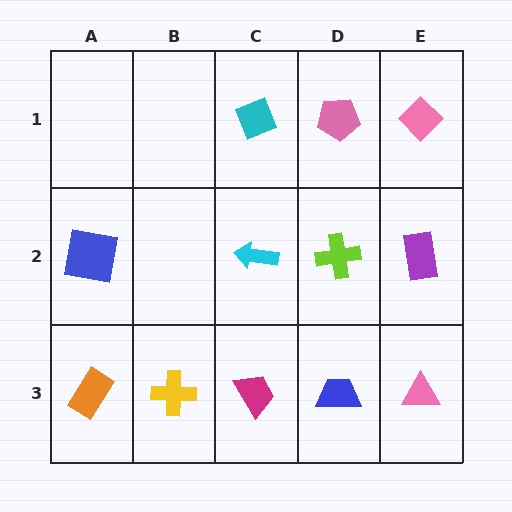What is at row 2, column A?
A blue square.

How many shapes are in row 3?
5 shapes.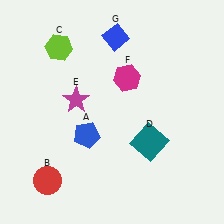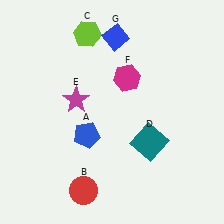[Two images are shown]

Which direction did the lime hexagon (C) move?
The lime hexagon (C) moved right.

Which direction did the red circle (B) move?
The red circle (B) moved right.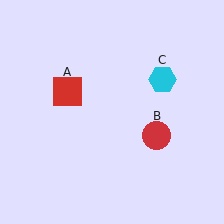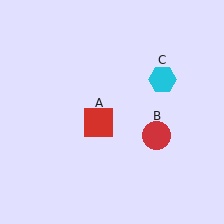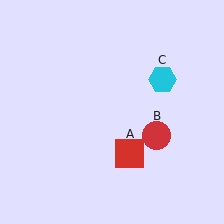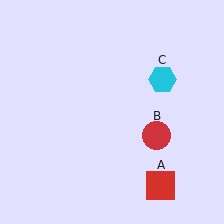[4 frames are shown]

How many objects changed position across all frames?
1 object changed position: red square (object A).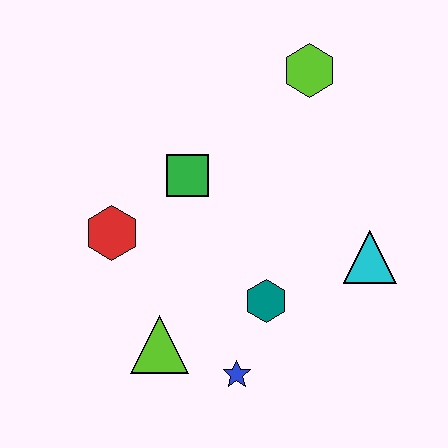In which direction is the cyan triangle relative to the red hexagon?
The cyan triangle is to the right of the red hexagon.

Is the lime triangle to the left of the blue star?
Yes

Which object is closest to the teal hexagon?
The blue star is closest to the teal hexagon.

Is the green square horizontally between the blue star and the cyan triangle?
No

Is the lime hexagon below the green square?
No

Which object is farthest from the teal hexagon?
The lime hexagon is farthest from the teal hexagon.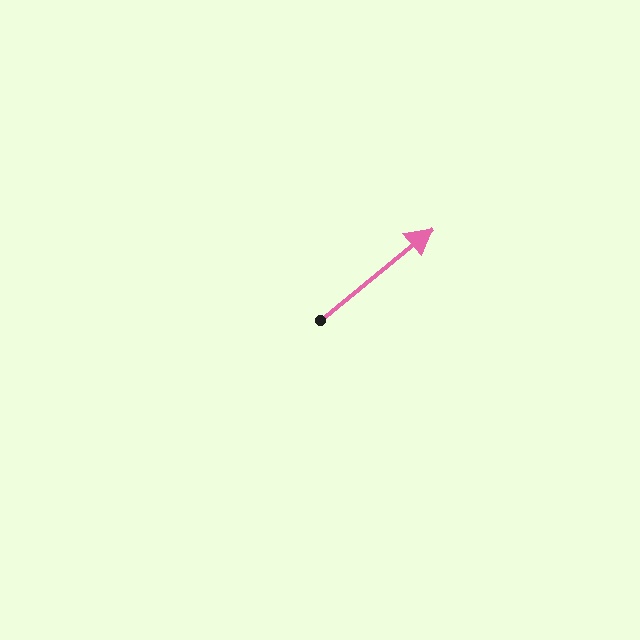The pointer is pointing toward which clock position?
Roughly 2 o'clock.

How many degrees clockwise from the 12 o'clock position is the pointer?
Approximately 51 degrees.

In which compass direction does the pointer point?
Northeast.